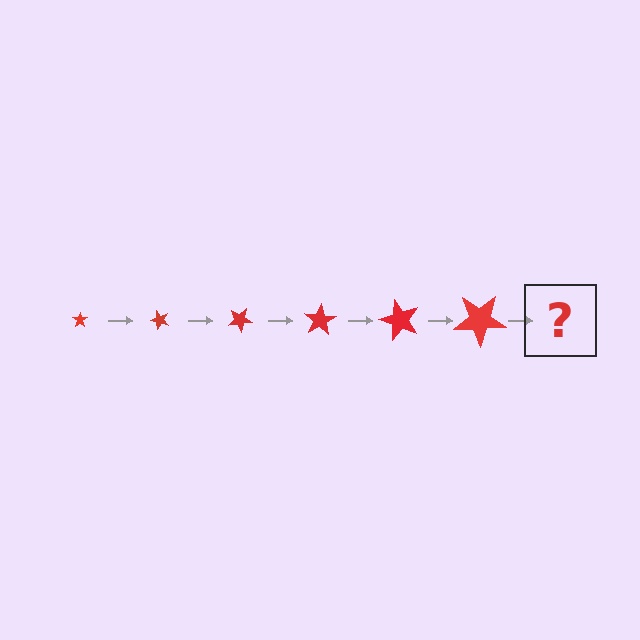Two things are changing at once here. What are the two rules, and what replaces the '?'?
The two rules are that the star grows larger each step and it rotates 50 degrees each step. The '?' should be a star, larger than the previous one and rotated 300 degrees from the start.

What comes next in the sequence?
The next element should be a star, larger than the previous one and rotated 300 degrees from the start.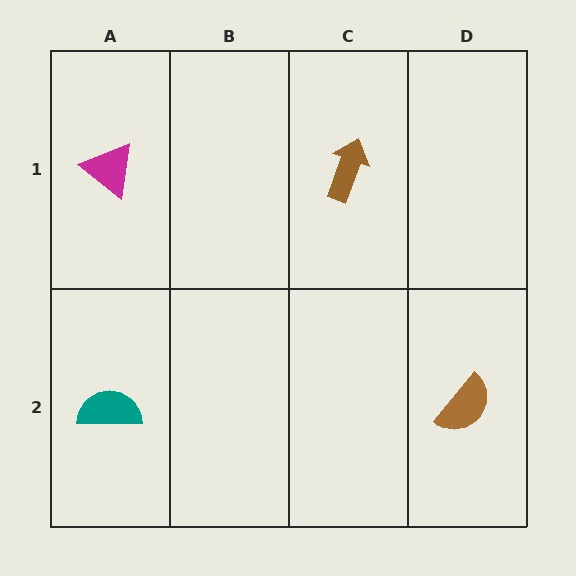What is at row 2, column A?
A teal semicircle.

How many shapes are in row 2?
2 shapes.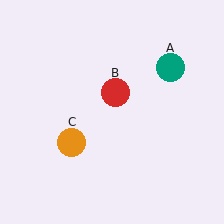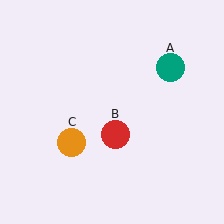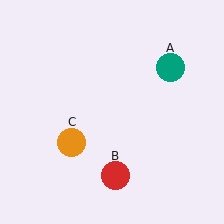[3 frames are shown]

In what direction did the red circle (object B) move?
The red circle (object B) moved down.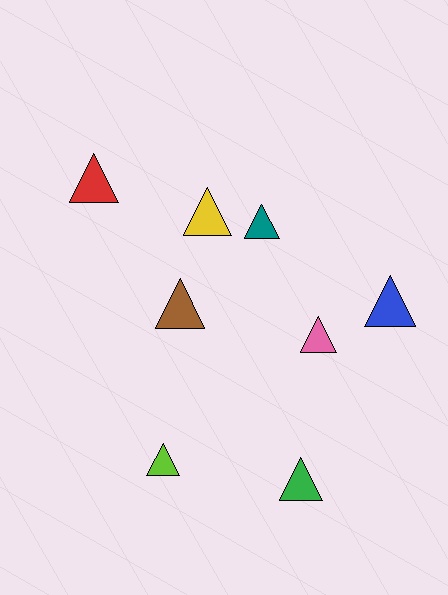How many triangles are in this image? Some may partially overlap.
There are 8 triangles.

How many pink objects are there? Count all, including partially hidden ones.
There is 1 pink object.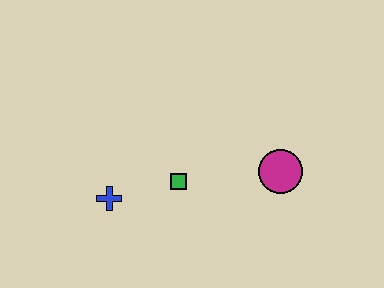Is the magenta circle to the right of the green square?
Yes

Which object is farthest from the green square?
The magenta circle is farthest from the green square.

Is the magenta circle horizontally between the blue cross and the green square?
No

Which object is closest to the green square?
The blue cross is closest to the green square.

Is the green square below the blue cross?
No